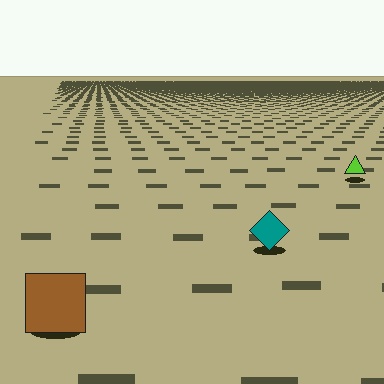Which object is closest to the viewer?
The brown square is closest. The texture marks near it are larger and more spread out.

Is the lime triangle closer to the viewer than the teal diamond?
No. The teal diamond is closer — you can tell from the texture gradient: the ground texture is coarser near it.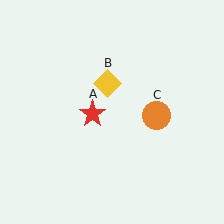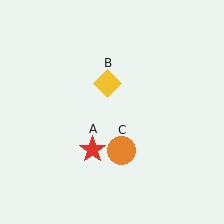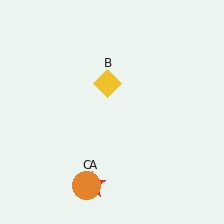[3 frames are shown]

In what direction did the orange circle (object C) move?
The orange circle (object C) moved down and to the left.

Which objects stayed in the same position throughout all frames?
Yellow diamond (object B) remained stationary.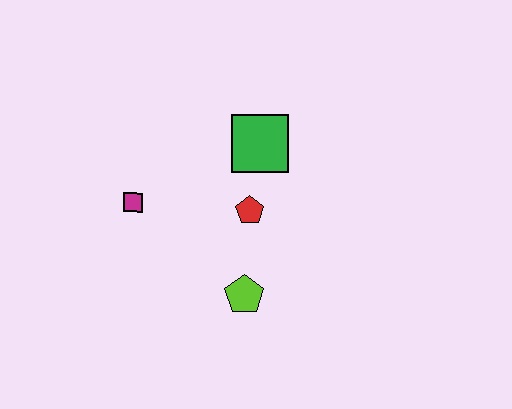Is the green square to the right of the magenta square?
Yes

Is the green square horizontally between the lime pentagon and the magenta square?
No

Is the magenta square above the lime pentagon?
Yes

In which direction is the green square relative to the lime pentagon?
The green square is above the lime pentagon.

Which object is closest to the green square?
The red pentagon is closest to the green square.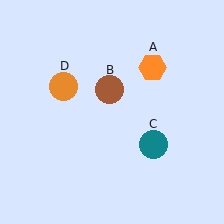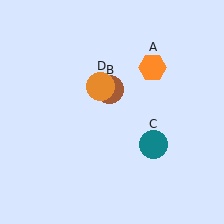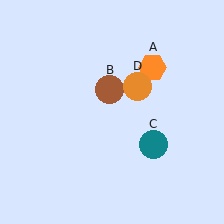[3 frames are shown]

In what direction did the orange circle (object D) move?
The orange circle (object D) moved right.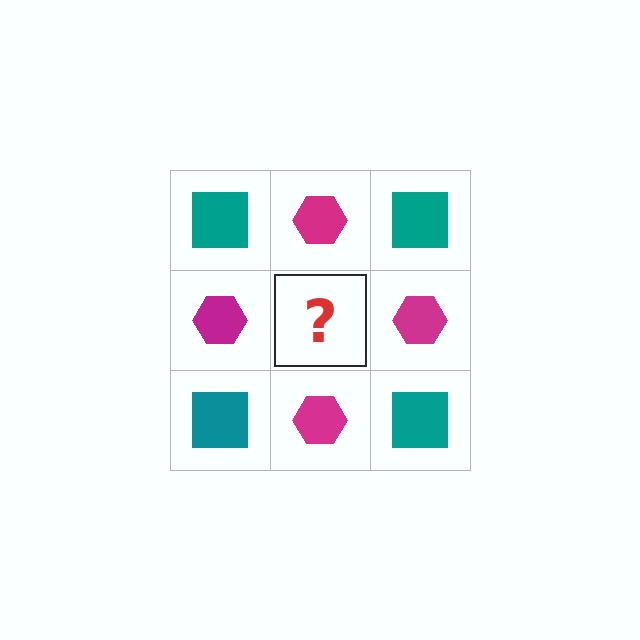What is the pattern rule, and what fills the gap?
The rule is that it alternates teal square and magenta hexagon in a checkerboard pattern. The gap should be filled with a teal square.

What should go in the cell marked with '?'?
The missing cell should contain a teal square.